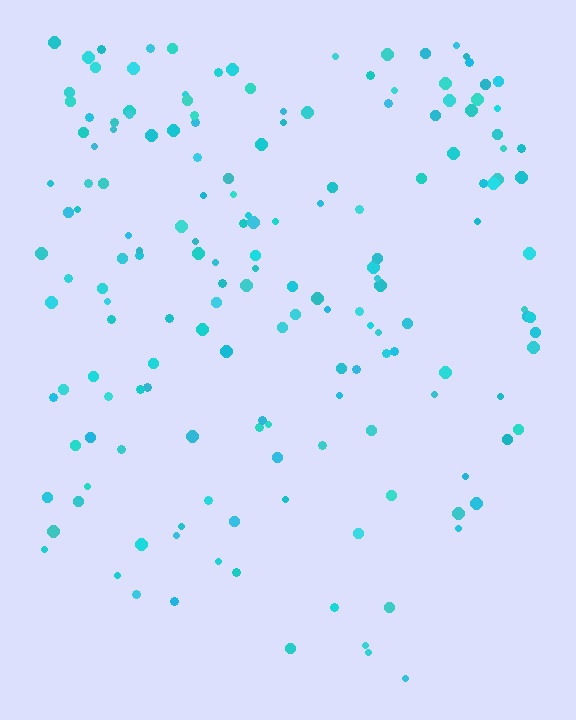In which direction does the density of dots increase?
From bottom to top, with the top side densest.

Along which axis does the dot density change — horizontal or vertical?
Vertical.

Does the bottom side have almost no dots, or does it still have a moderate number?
Still a moderate number, just noticeably fewer than the top.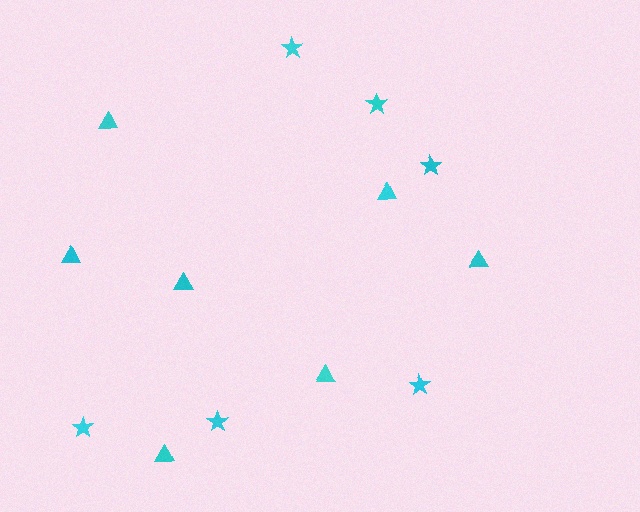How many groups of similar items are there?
There are 2 groups: one group of stars (6) and one group of triangles (7).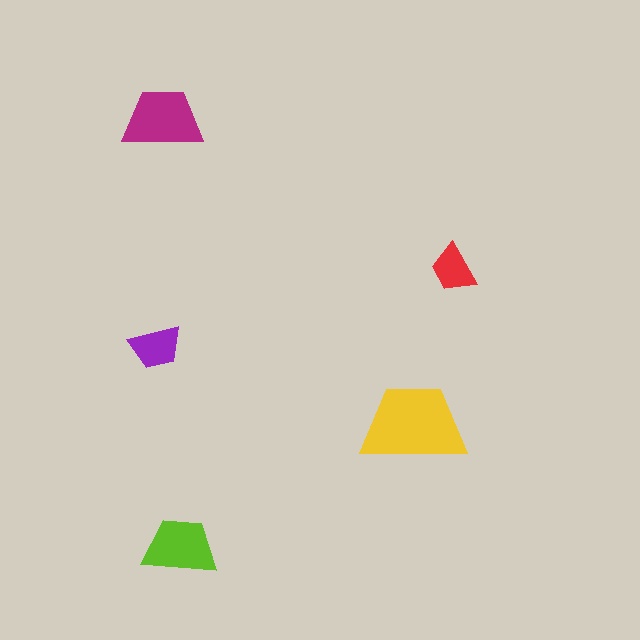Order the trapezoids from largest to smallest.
the yellow one, the magenta one, the lime one, the purple one, the red one.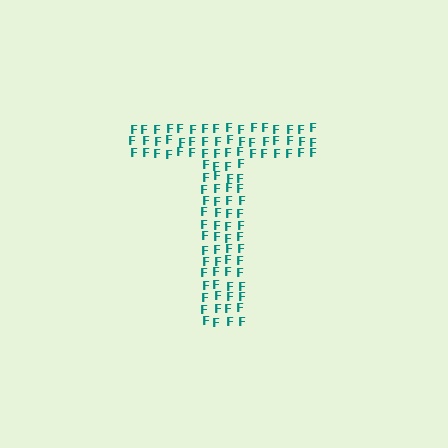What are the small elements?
The small elements are letter F's.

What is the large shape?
The large shape is the letter T.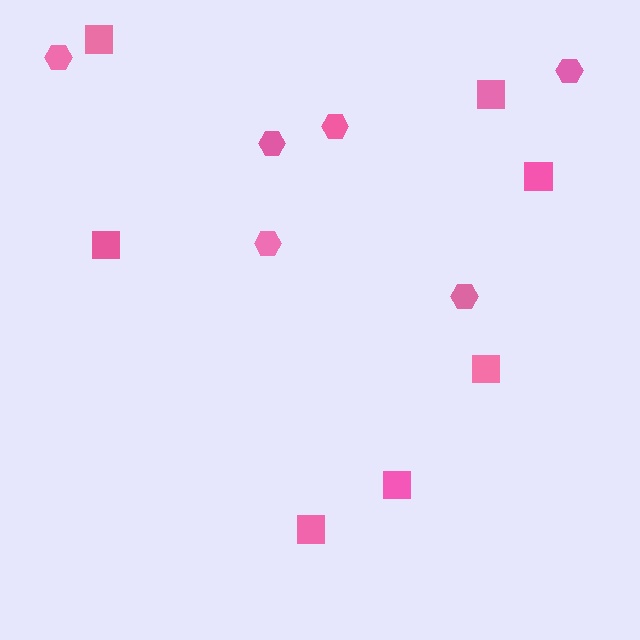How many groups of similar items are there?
There are 2 groups: one group of hexagons (6) and one group of squares (7).